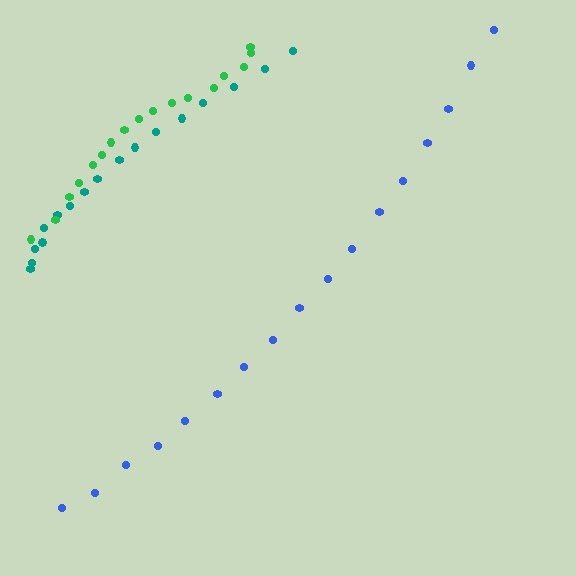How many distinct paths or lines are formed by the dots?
There are 3 distinct paths.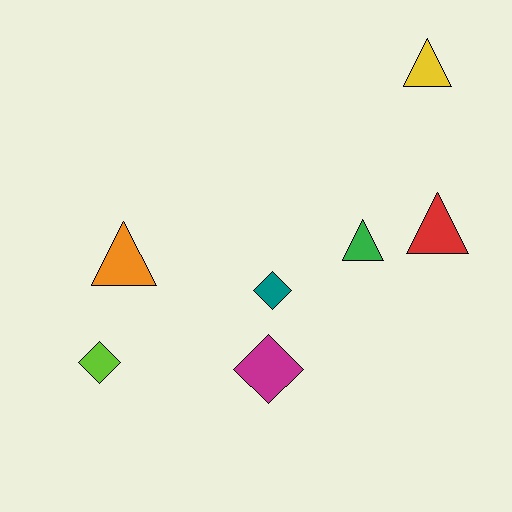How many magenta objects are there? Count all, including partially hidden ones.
There is 1 magenta object.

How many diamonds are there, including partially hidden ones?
There are 3 diamonds.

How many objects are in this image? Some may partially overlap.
There are 7 objects.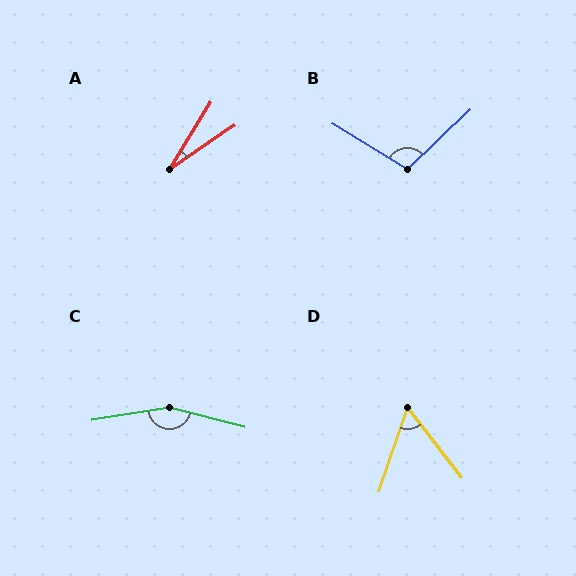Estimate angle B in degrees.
Approximately 105 degrees.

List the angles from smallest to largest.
A (24°), D (57°), B (105°), C (156°).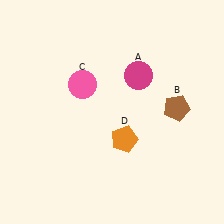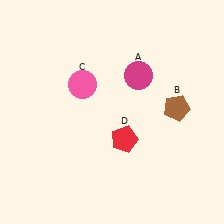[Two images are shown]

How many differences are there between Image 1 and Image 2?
There is 1 difference between the two images.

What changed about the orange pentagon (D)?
In Image 1, D is orange. In Image 2, it changed to red.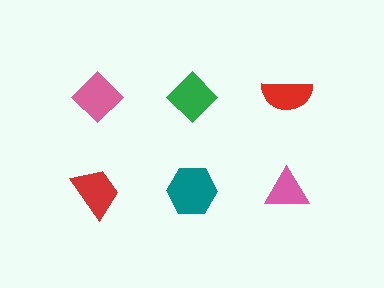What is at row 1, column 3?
A red semicircle.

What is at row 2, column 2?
A teal hexagon.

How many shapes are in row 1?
3 shapes.